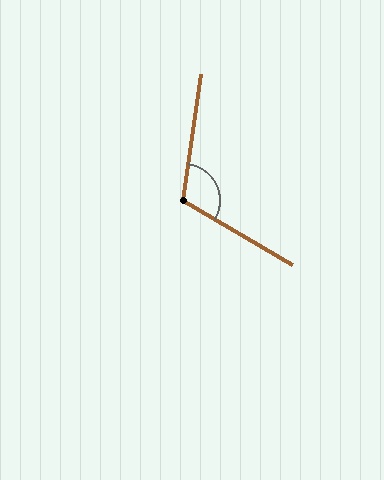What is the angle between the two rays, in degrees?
Approximately 113 degrees.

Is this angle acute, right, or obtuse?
It is obtuse.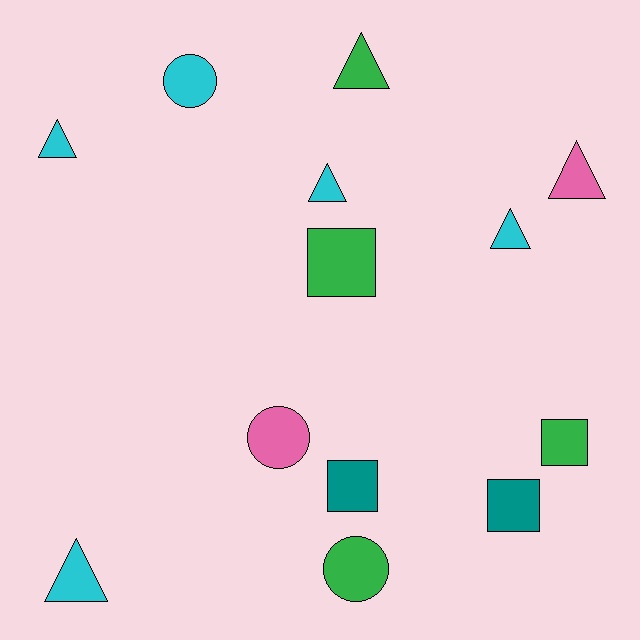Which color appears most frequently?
Cyan, with 5 objects.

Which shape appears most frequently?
Triangle, with 6 objects.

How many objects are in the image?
There are 13 objects.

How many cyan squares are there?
There are no cyan squares.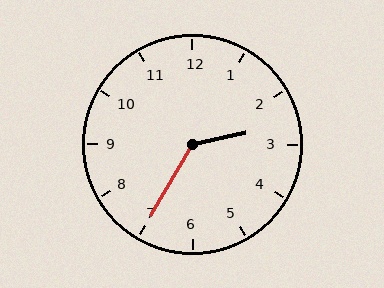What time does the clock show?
2:35.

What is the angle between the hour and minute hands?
Approximately 132 degrees.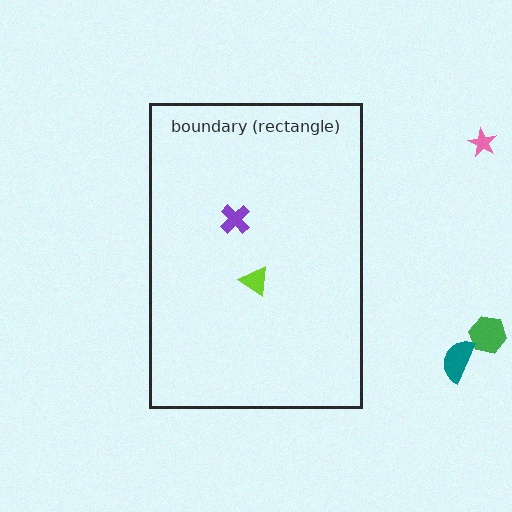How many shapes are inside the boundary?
2 inside, 3 outside.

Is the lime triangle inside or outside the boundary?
Inside.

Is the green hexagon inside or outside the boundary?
Outside.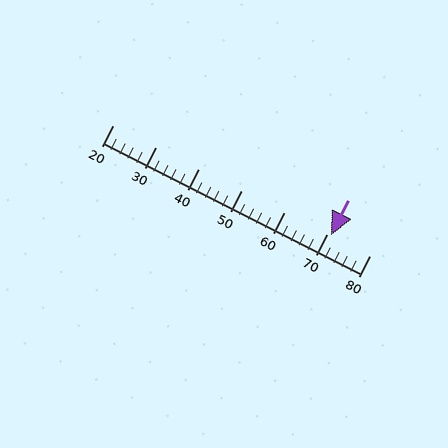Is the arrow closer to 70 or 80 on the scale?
The arrow is closer to 70.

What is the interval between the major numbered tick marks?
The major tick marks are spaced 10 units apart.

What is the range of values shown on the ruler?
The ruler shows values from 20 to 80.